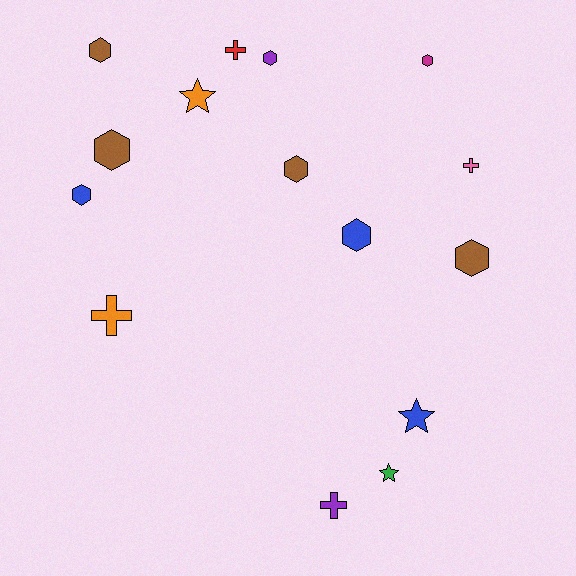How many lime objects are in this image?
There are no lime objects.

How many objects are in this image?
There are 15 objects.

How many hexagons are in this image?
There are 8 hexagons.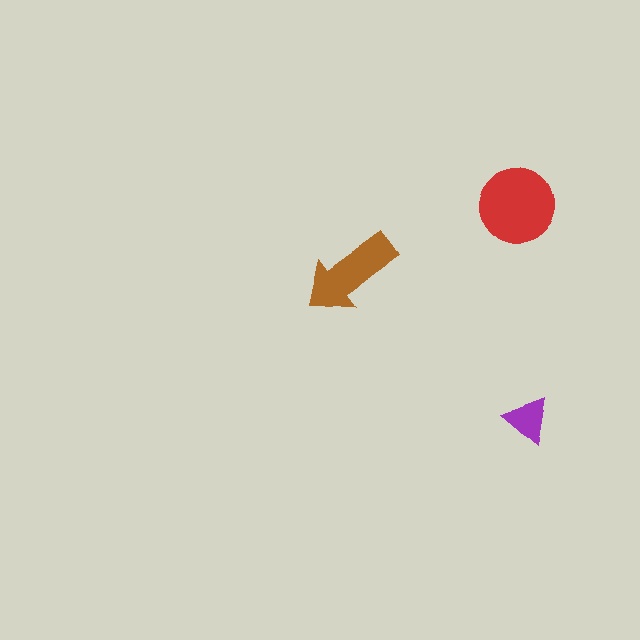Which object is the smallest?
The purple triangle.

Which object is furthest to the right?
The purple triangle is rightmost.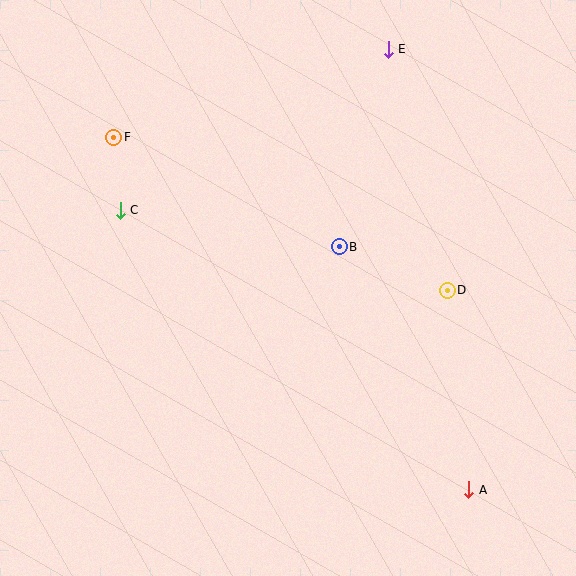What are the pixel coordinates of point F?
Point F is at (114, 137).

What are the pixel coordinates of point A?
Point A is at (469, 490).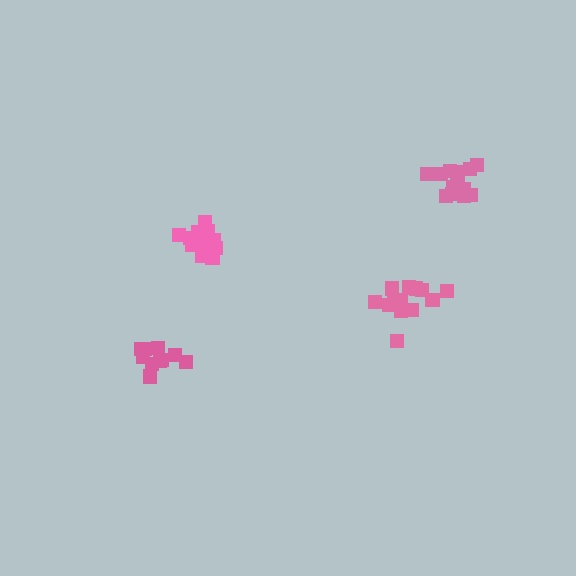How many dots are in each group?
Group 1: 14 dots, Group 2: 13 dots, Group 3: 10 dots, Group 4: 14 dots (51 total).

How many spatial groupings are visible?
There are 4 spatial groupings.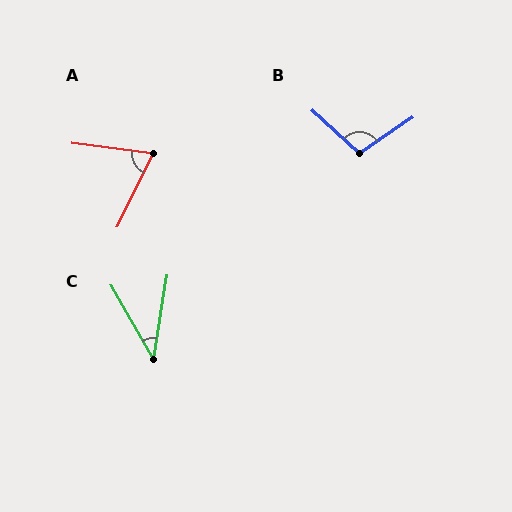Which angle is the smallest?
C, at approximately 39 degrees.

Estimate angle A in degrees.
Approximately 71 degrees.